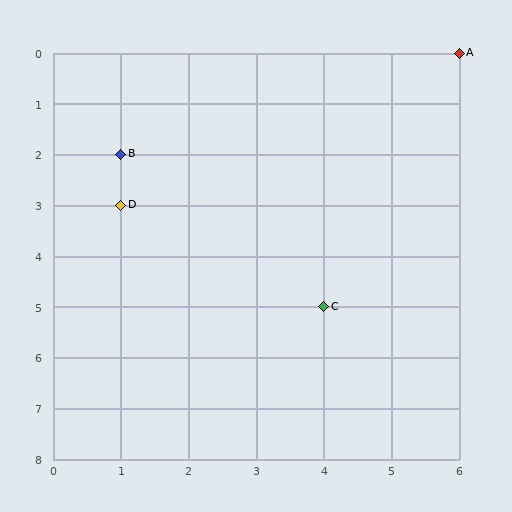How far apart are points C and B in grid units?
Points C and B are 3 columns and 3 rows apart (about 4.2 grid units diagonally).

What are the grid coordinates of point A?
Point A is at grid coordinates (6, 0).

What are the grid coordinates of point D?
Point D is at grid coordinates (1, 3).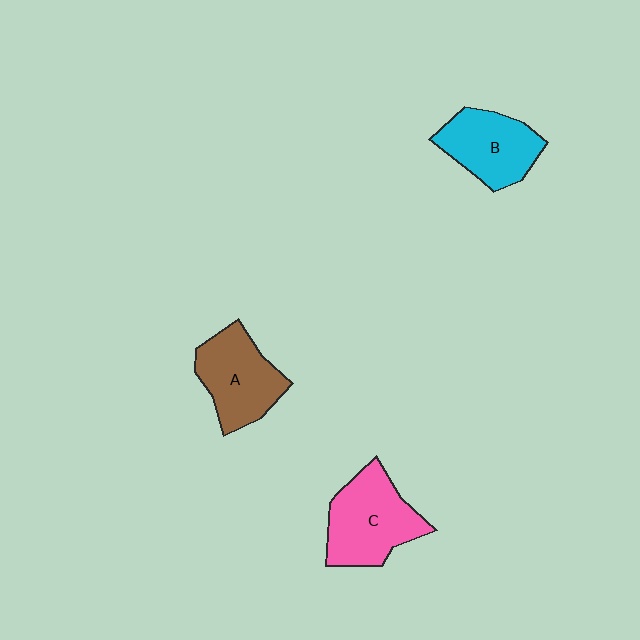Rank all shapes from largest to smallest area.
From largest to smallest: C (pink), A (brown), B (cyan).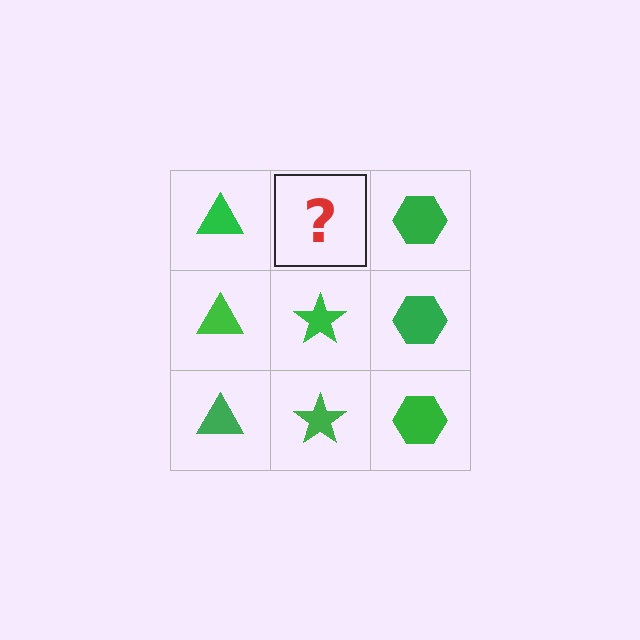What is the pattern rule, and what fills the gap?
The rule is that each column has a consistent shape. The gap should be filled with a green star.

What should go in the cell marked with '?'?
The missing cell should contain a green star.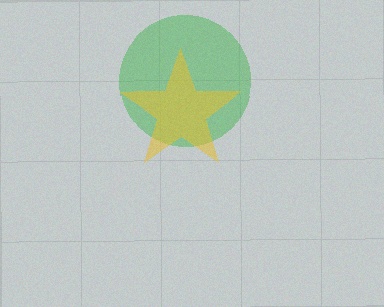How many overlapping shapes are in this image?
There are 2 overlapping shapes in the image.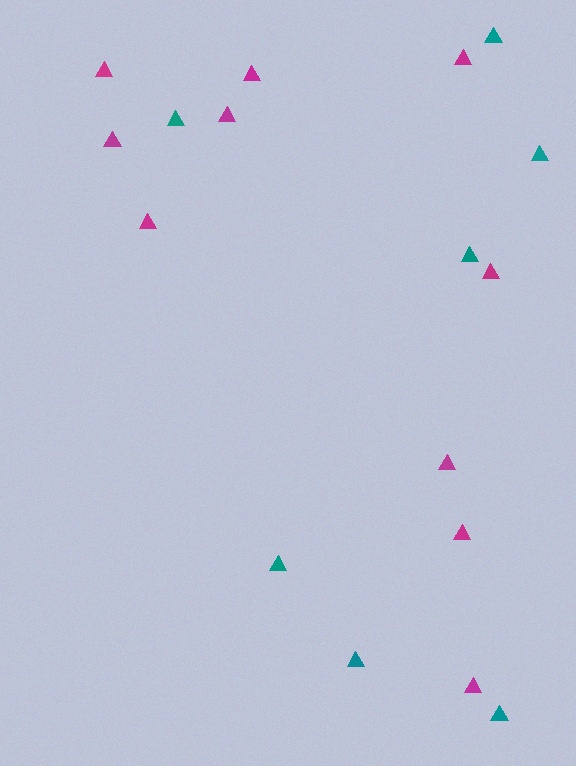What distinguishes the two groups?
There are 2 groups: one group of magenta triangles (10) and one group of teal triangles (7).